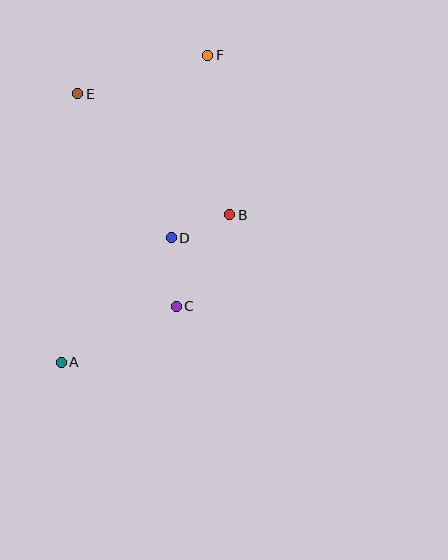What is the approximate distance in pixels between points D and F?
The distance between D and F is approximately 186 pixels.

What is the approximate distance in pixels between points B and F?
The distance between B and F is approximately 161 pixels.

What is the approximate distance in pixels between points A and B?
The distance between A and B is approximately 224 pixels.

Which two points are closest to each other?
Points B and D are closest to each other.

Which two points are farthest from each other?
Points A and F are farthest from each other.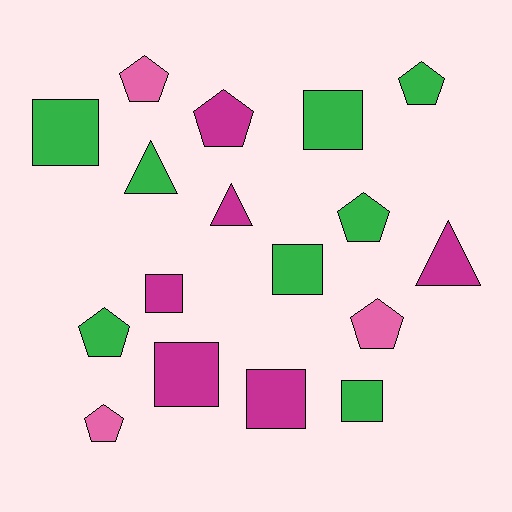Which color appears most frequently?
Green, with 8 objects.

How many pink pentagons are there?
There are 3 pink pentagons.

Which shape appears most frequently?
Square, with 7 objects.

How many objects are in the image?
There are 17 objects.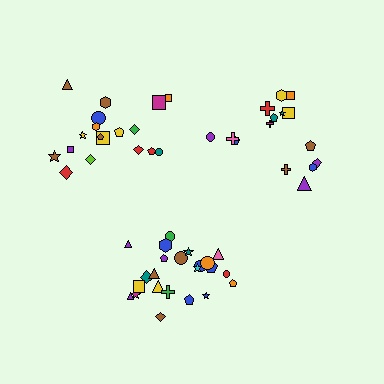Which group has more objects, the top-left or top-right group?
The top-left group.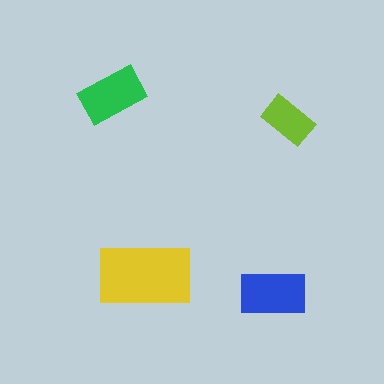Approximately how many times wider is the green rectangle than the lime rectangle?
About 1.5 times wider.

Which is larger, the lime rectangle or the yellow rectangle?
The yellow one.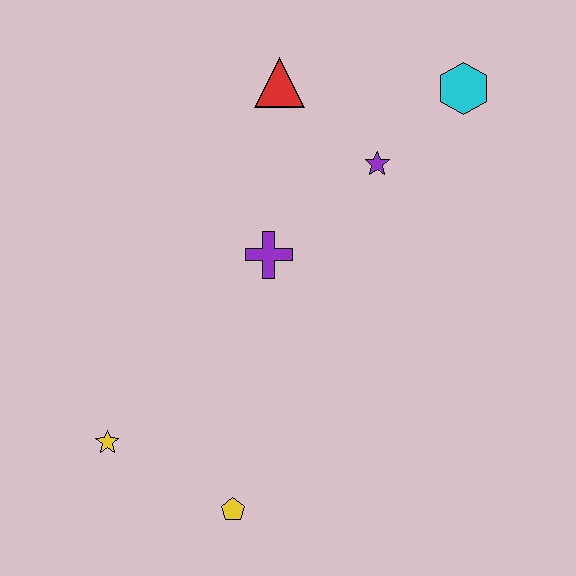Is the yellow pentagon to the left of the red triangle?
Yes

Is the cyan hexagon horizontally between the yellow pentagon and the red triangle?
No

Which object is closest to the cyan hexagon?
The purple star is closest to the cyan hexagon.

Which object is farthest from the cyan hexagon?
The yellow star is farthest from the cyan hexagon.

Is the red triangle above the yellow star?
Yes